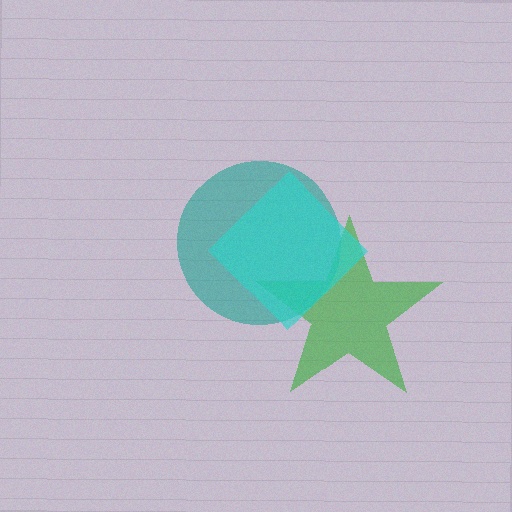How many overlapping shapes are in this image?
There are 3 overlapping shapes in the image.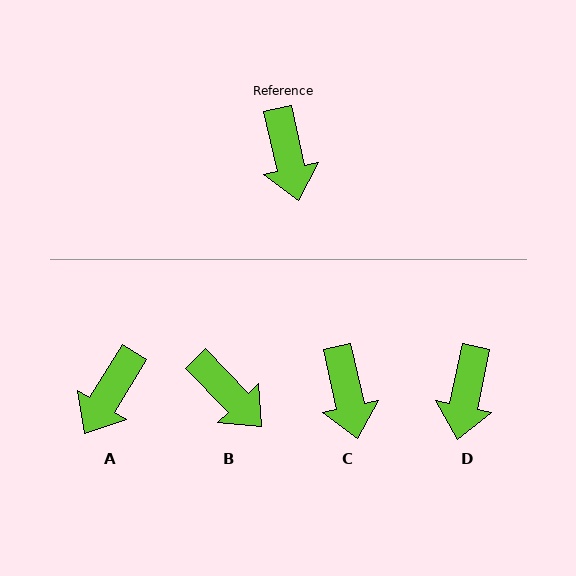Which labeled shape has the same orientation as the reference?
C.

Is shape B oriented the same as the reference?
No, it is off by about 31 degrees.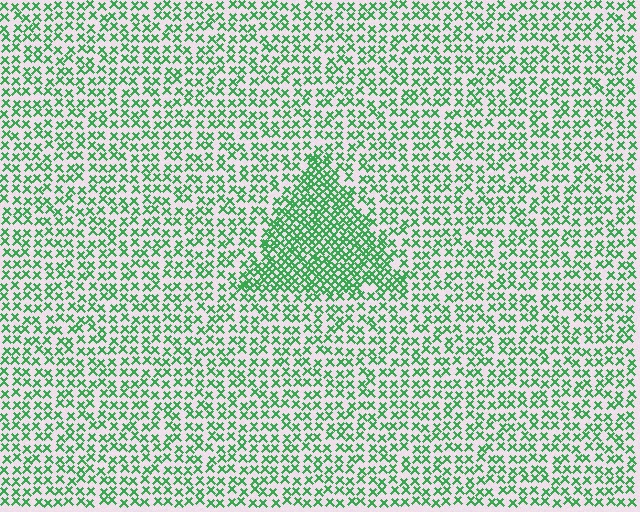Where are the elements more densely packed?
The elements are more densely packed inside the triangle boundary.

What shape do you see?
I see a triangle.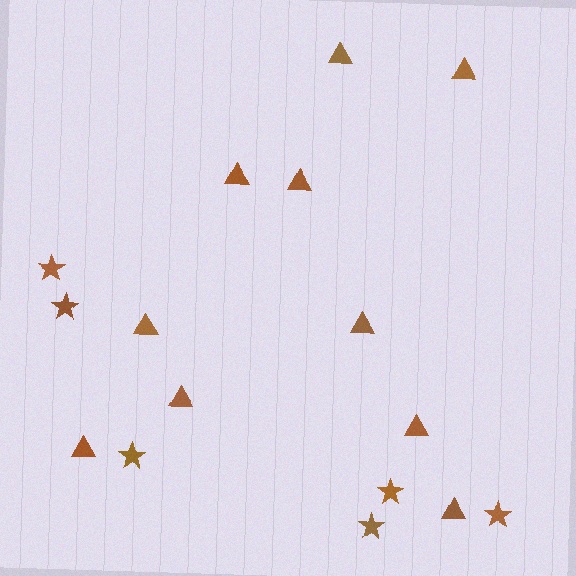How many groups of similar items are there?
There are 2 groups: one group of triangles (10) and one group of stars (6).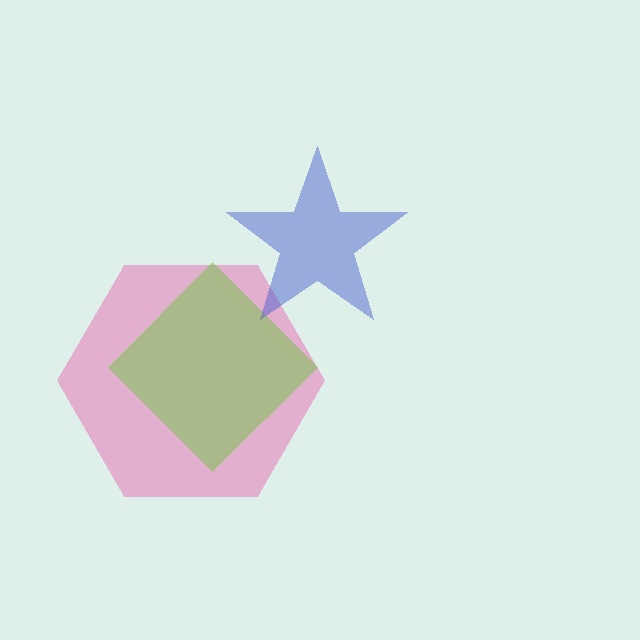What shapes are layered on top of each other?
The layered shapes are: a pink hexagon, a lime diamond, a blue star.